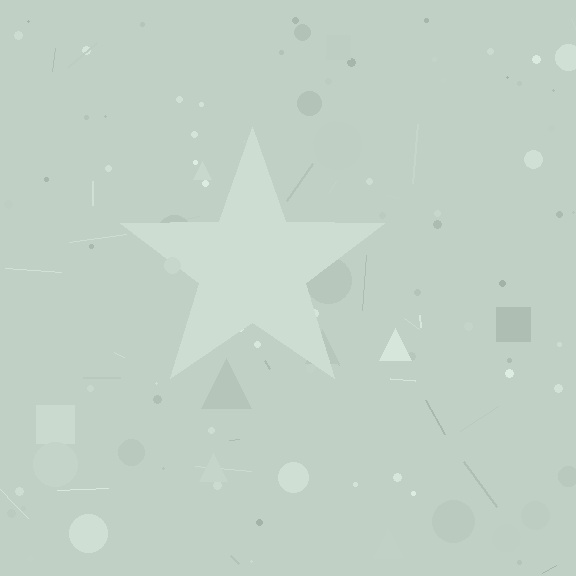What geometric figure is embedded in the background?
A star is embedded in the background.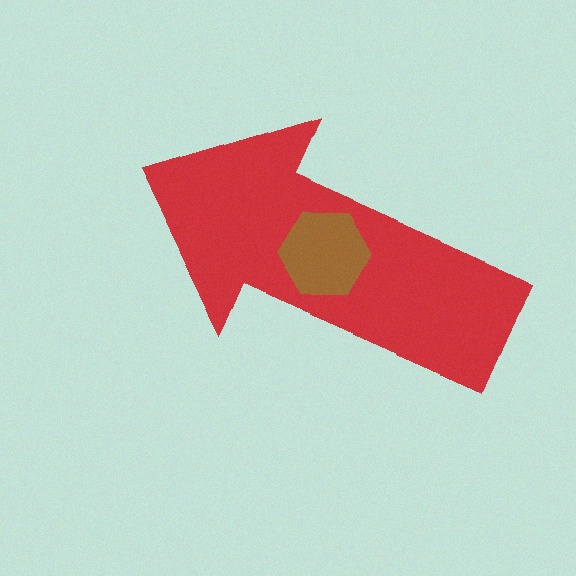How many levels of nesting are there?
2.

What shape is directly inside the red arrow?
The brown hexagon.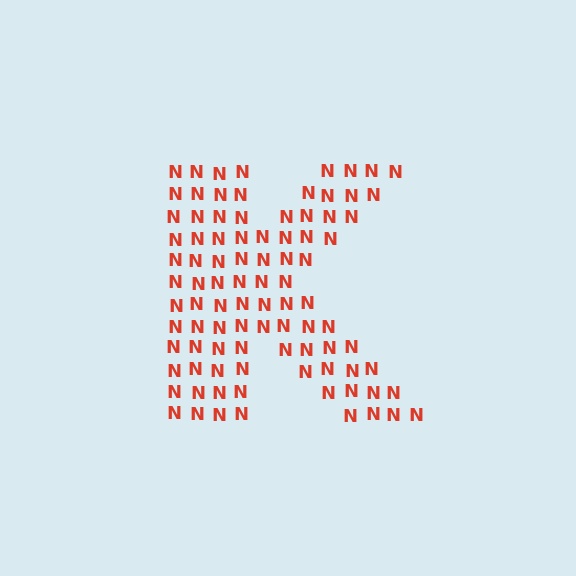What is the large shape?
The large shape is the letter K.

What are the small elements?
The small elements are letter N's.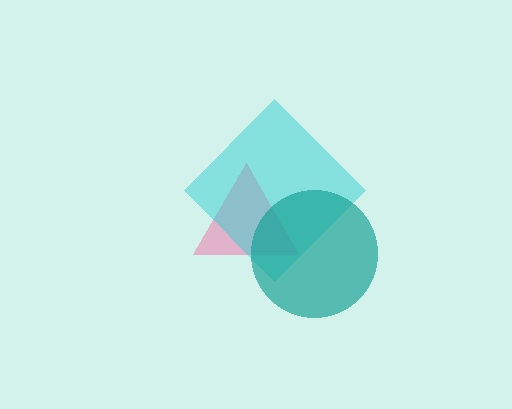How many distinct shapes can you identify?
There are 3 distinct shapes: a pink triangle, a cyan diamond, a teal circle.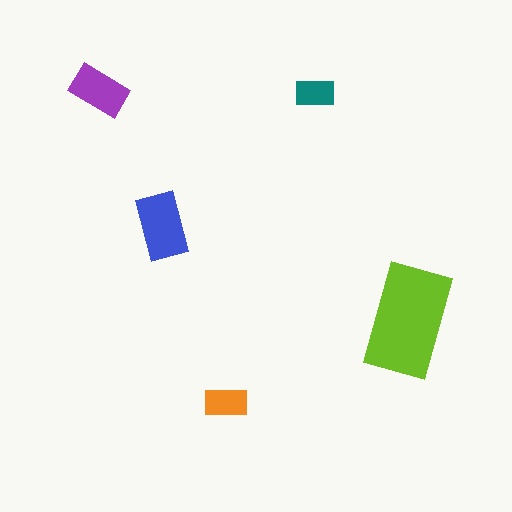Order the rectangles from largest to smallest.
the lime one, the blue one, the purple one, the orange one, the teal one.